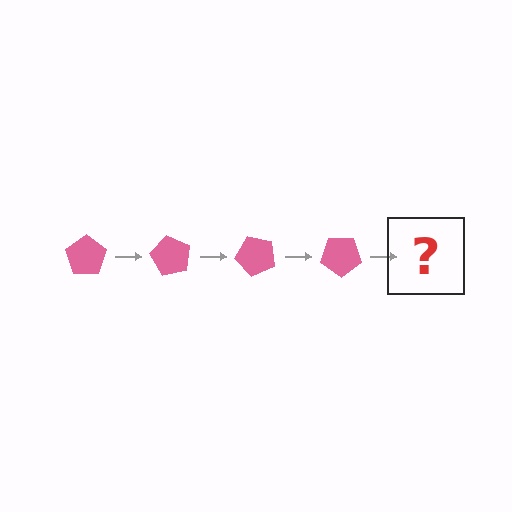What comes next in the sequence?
The next element should be a pink pentagon rotated 240 degrees.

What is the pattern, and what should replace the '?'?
The pattern is that the pentagon rotates 60 degrees each step. The '?' should be a pink pentagon rotated 240 degrees.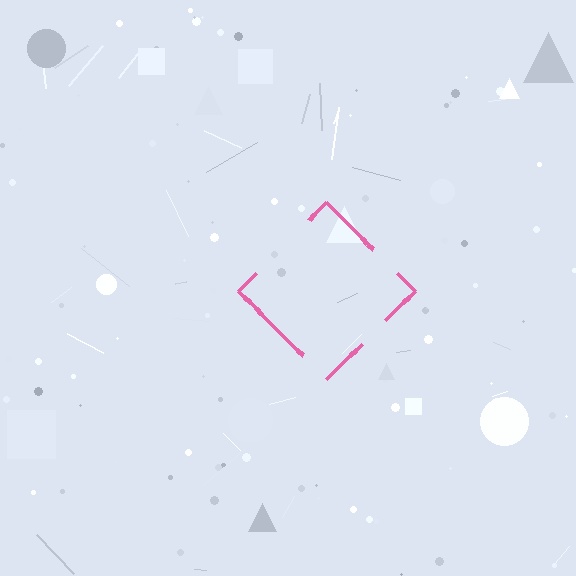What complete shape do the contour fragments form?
The contour fragments form a diamond.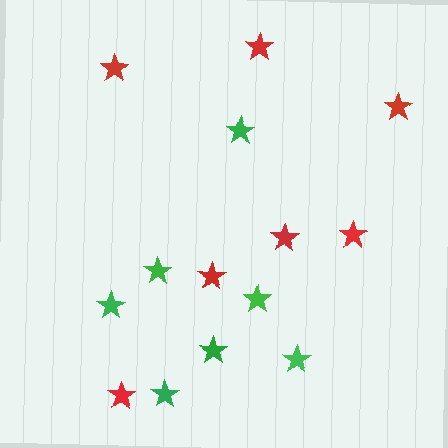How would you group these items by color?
There are 2 groups: one group of red stars (7) and one group of green stars (7).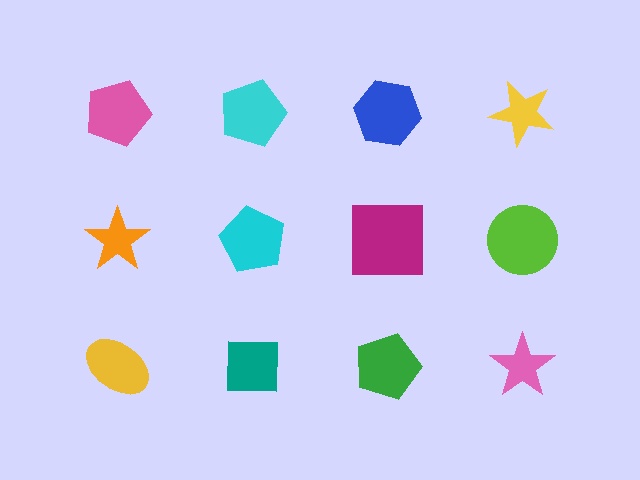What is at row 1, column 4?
A yellow star.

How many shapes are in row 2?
4 shapes.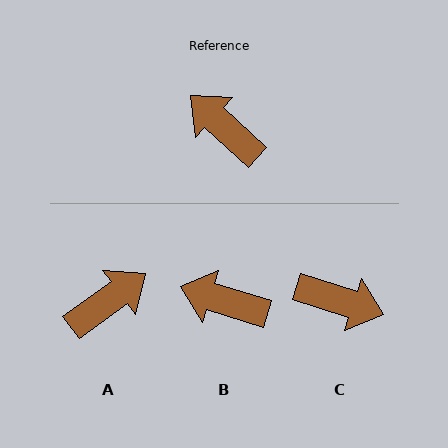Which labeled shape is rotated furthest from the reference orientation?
C, about 155 degrees away.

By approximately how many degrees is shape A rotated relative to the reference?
Approximately 101 degrees clockwise.